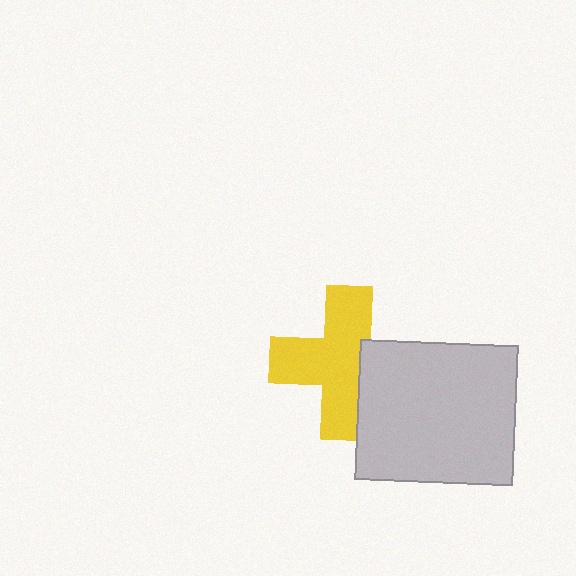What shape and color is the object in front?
The object in front is a light gray rectangle.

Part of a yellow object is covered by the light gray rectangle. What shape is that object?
It is a cross.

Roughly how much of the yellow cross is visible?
Most of it is visible (roughly 70%).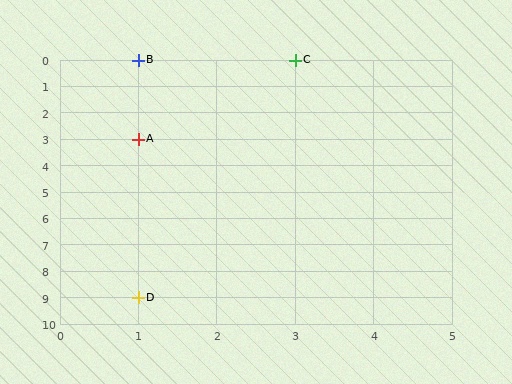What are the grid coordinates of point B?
Point B is at grid coordinates (1, 0).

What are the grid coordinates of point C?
Point C is at grid coordinates (3, 0).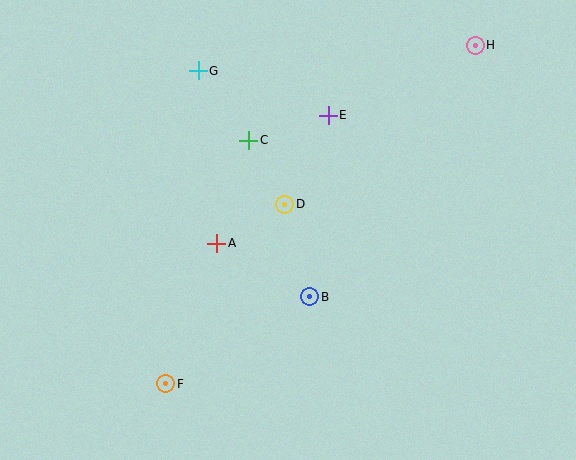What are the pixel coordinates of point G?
Point G is at (198, 71).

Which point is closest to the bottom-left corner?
Point F is closest to the bottom-left corner.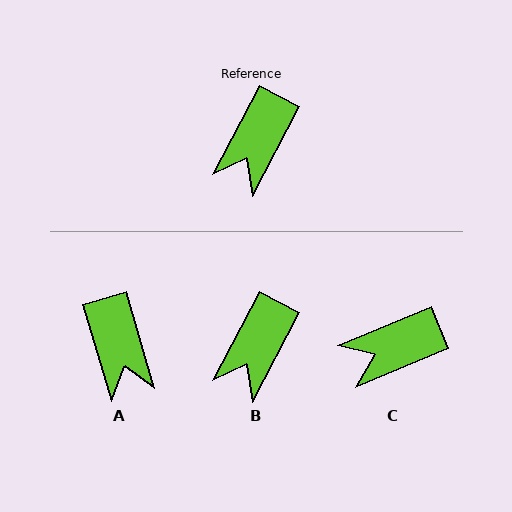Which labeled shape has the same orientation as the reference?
B.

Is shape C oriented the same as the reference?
No, it is off by about 39 degrees.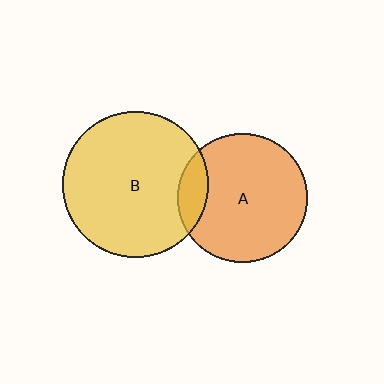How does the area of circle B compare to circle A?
Approximately 1.3 times.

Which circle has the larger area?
Circle B (yellow).